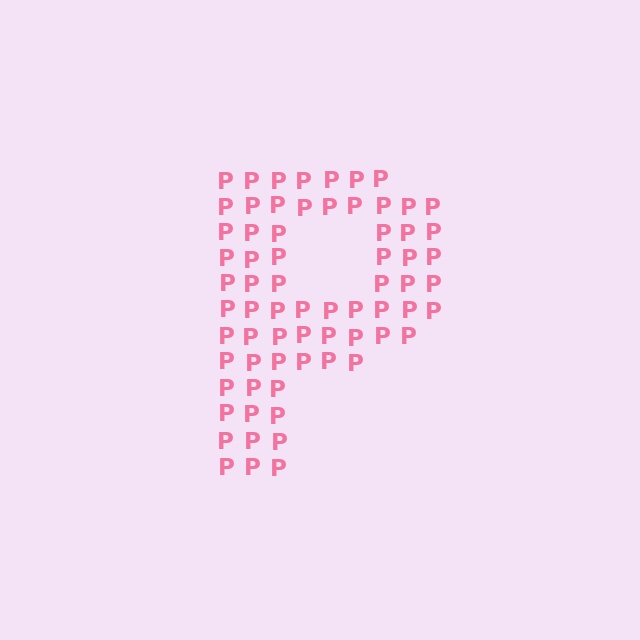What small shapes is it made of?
It is made of small letter P's.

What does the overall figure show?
The overall figure shows the letter P.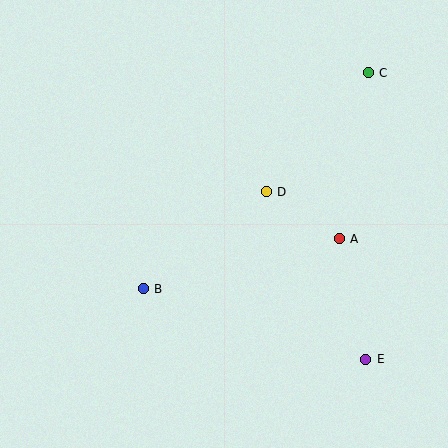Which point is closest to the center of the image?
Point D at (266, 192) is closest to the center.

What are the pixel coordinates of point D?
Point D is at (266, 192).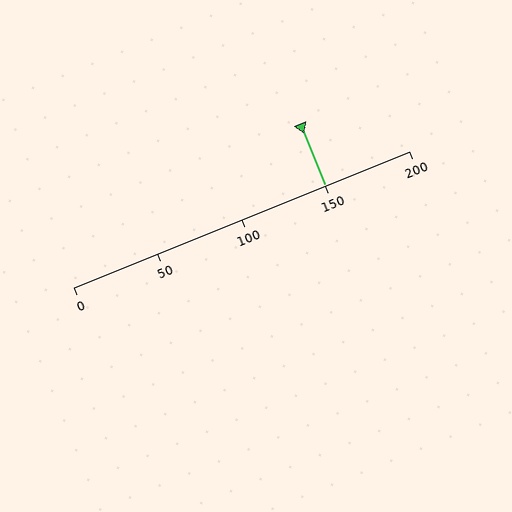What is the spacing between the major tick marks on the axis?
The major ticks are spaced 50 apart.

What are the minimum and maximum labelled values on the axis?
The axis runs from 0 to 200.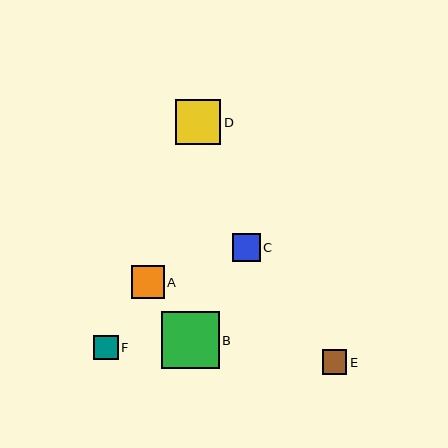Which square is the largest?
Square B is the largest with a size of approximately 58 pixels.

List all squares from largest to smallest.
From largest to smallest: B, D, A, C, F, E.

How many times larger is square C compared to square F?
Square C is approximately 1.1 times the size of square F.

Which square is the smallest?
Square E is the smallest with a size of approximately 24 pixels.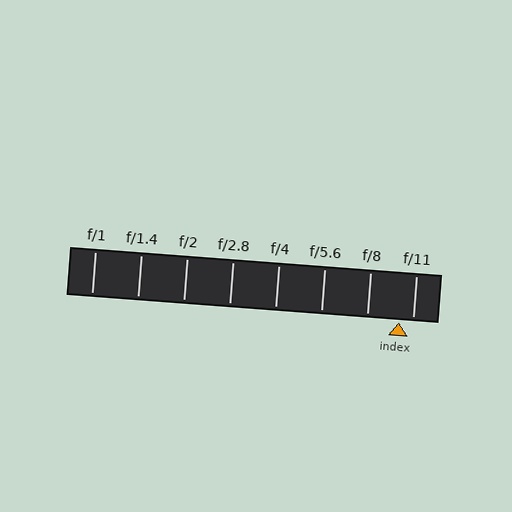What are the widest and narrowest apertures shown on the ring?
The widest aperture shown is f/1 and the narrowest is f/11.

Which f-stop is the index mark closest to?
The index mark is closest to f/11.